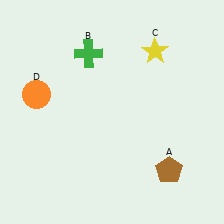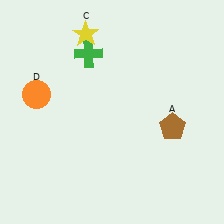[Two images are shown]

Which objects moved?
The objects that moved are: the brown pentagon (A), the yellow star (C).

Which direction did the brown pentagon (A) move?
The brown pentagon (A) moved up.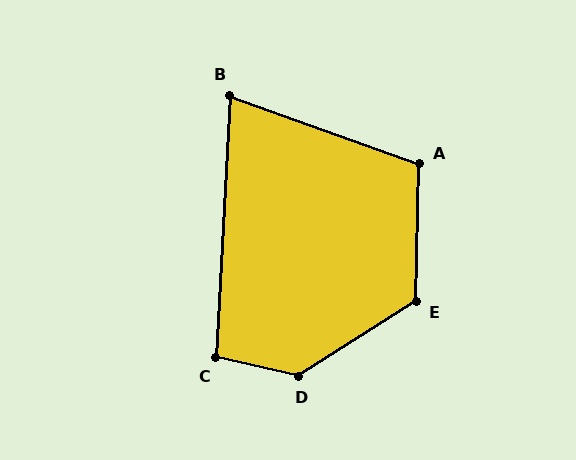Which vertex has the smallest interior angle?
B, at approximately 73 degrees.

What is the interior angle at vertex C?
Approximately 100 degrees (obtuse).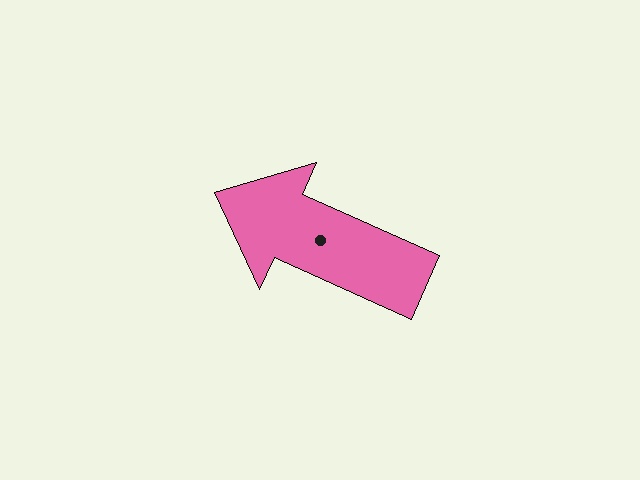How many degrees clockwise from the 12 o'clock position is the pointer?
Approximately 294 degrees.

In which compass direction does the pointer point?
Northwest.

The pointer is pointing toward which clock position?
Roughly 10 o'clock.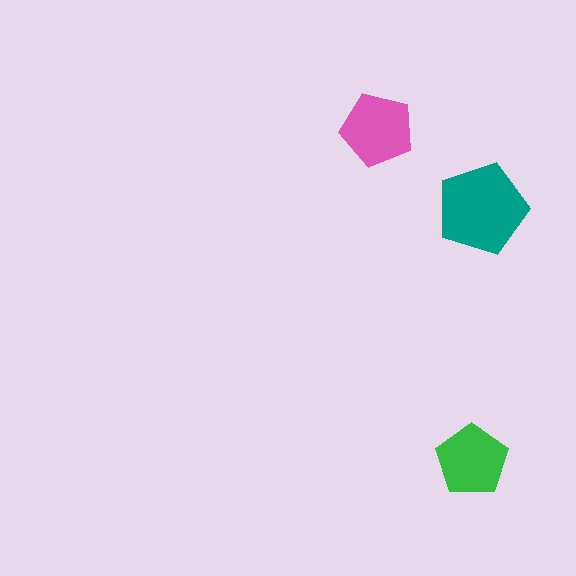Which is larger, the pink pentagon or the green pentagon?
The pink one.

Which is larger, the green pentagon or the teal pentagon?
The teal one.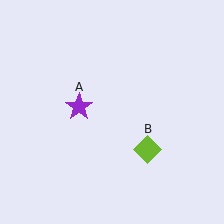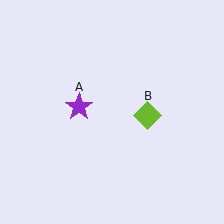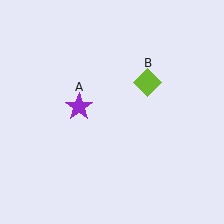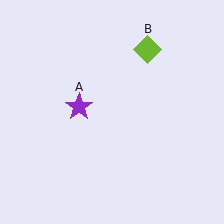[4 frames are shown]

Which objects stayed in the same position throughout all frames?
Purple star (object A) remained stationary.